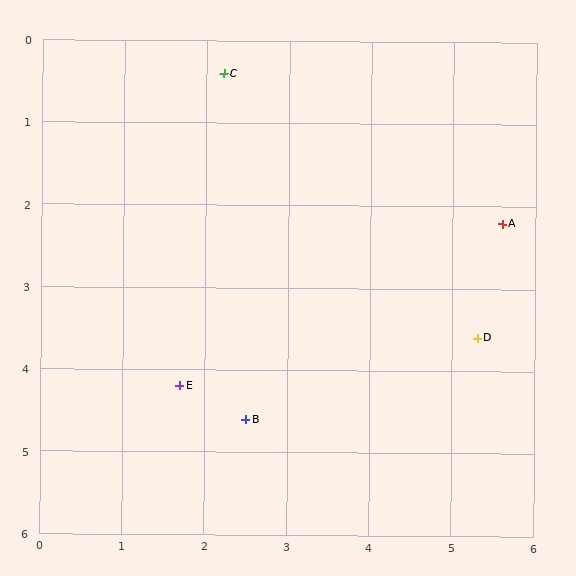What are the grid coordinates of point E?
Point E is at approximately (1.7, 4.2).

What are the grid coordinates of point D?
Point D is at approximately (5.3, 3.6).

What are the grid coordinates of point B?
Point B is at approximately (2.5, 4.6).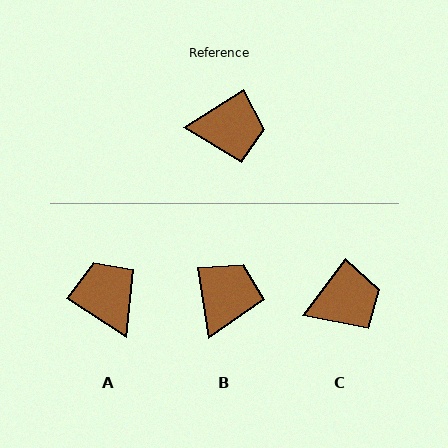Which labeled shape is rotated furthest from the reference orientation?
A, about 115 degrees away.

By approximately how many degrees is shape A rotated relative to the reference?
Approximately 115 degrees counter-clockwise.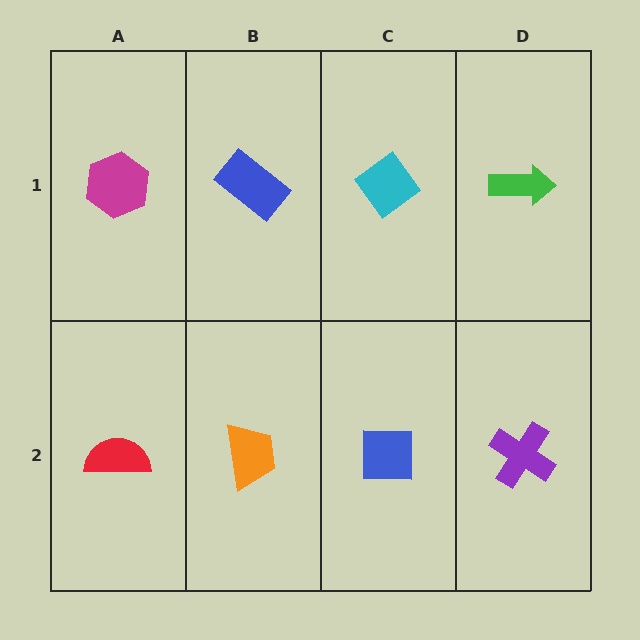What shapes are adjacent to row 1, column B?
An orange trapezoid (row 2, column B), a magenta hexagon (row 1, column A), a cyan diamond (row 1, column C).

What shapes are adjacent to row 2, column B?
A blue rectangle (row 1, column B), a red semicircle (row 2, column A), a blue square (row 2, column C).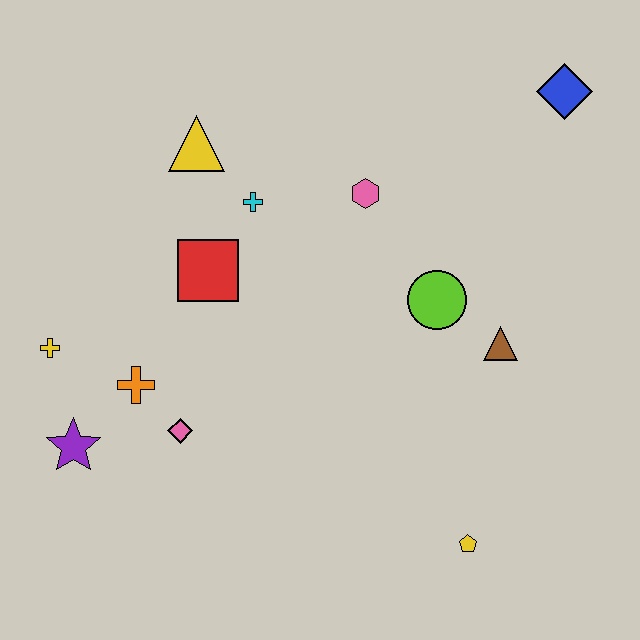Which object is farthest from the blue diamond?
The purple star is farthest from the blue diamond.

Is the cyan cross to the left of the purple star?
No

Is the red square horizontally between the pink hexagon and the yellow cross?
Yes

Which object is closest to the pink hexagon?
The cyan cross is closest to the pink hexagon.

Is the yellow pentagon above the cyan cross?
No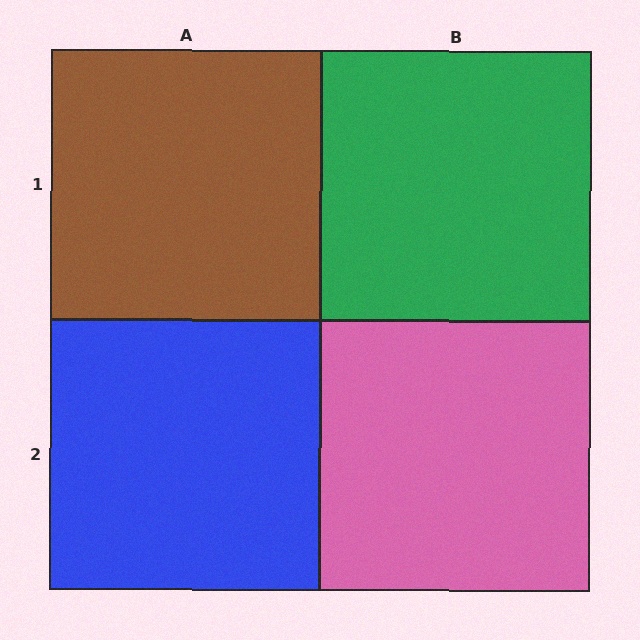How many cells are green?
1 cell is green.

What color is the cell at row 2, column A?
Blue.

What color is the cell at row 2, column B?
Pink.